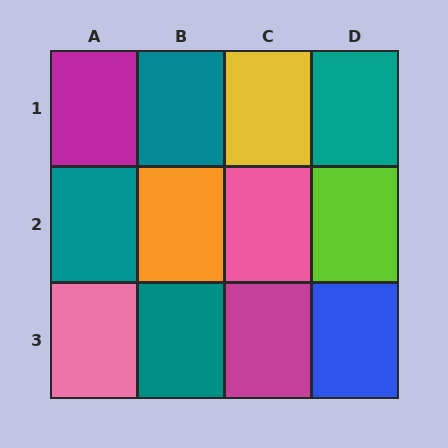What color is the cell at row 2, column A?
Teal.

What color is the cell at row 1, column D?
Teal.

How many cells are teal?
4 cells are teal.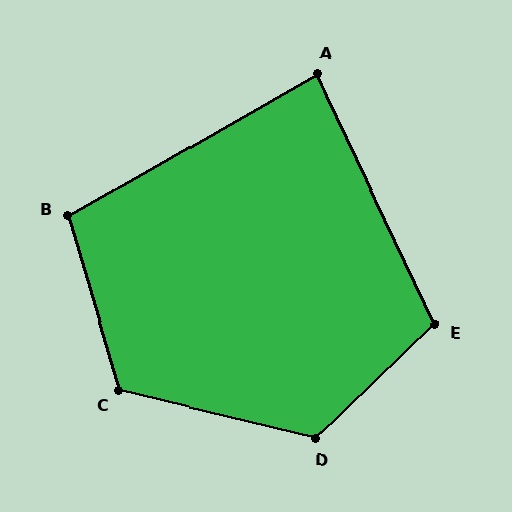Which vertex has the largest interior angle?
D, at approximately 123 degrees.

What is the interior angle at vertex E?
Approximately 108 degrees (obtuse).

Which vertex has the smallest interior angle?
A, at approximately 86 degrees.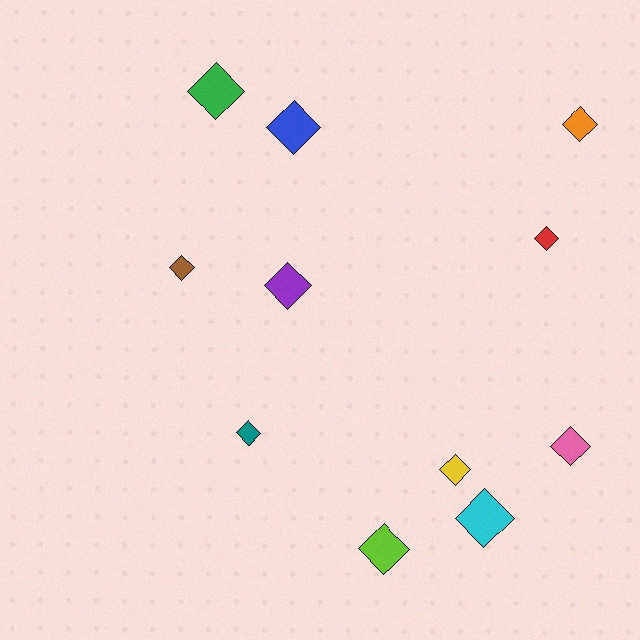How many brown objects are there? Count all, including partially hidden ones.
There is 1 brown object.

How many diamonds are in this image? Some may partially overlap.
There are 11 diamonds.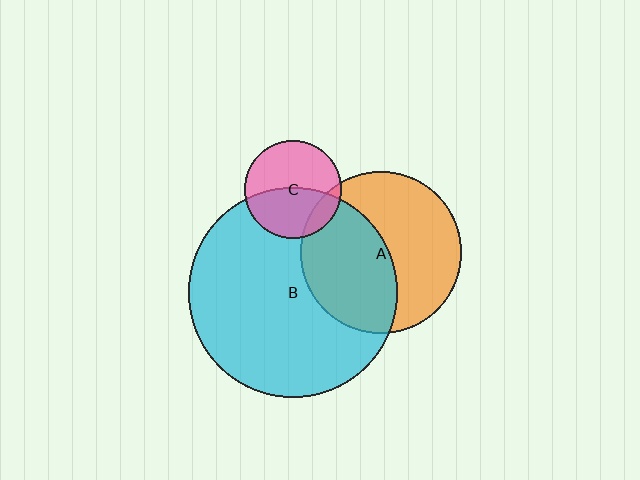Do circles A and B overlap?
Yes.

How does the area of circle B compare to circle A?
Approximately 1.7 times.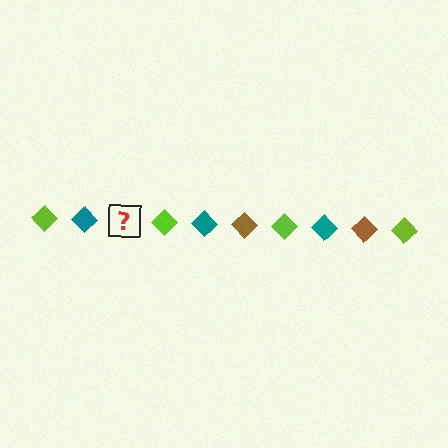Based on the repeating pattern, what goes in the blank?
The blank should be a brown diamond.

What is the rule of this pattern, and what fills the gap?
The rule is that the pattern cycles through lime, teal, brown diamonds. The gap should be filled with a brown diamond.